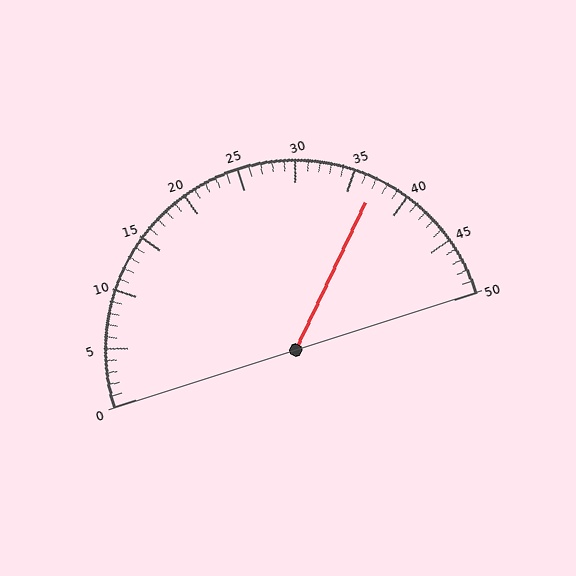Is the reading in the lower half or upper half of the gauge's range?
The reading is in the upper half of the range (0 to 50).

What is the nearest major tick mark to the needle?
The nearest major tick mark is 35.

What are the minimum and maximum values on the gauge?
The gauge ranges from 0 to 50.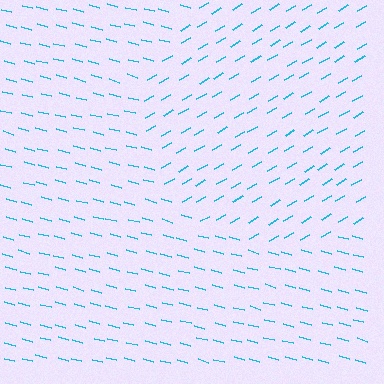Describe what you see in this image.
The image is filled with small cyan line segments. A circle region in the image has lines oriented differently from the surrounding lines, creating a visible texture boundary.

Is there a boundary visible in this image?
Yes, there is a texture boundary formed by a change in line orientation.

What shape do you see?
I see a circle.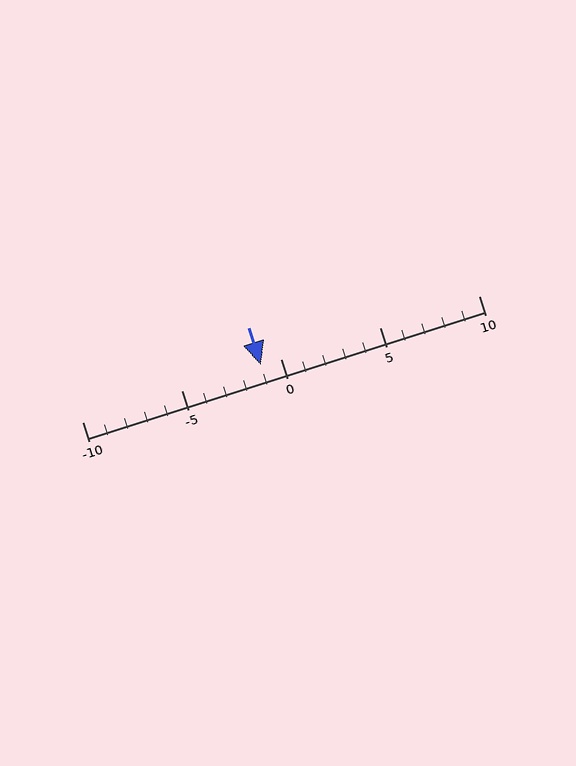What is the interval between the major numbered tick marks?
The major tick marks are spaced 5 units apart.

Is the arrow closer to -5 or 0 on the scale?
The arrow is closer to 0.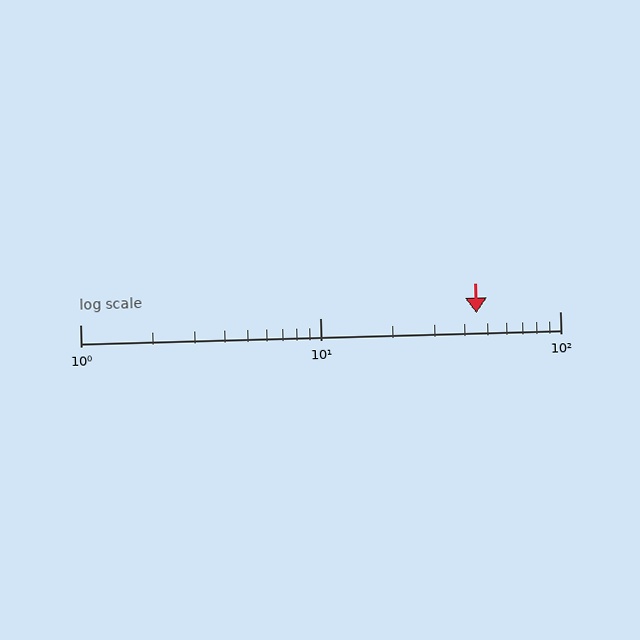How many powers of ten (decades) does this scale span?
The scale spans 2 decades, from 1 to 100.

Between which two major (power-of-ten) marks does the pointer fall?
The pointer is between 10 and 100.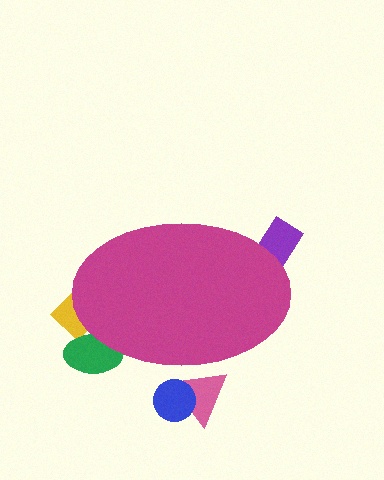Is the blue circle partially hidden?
Yes, the blue circle is partially hidden behind the magenta ellipse.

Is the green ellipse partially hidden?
Yes, the green ellipse is partially hidden behind the magenta ellipse.